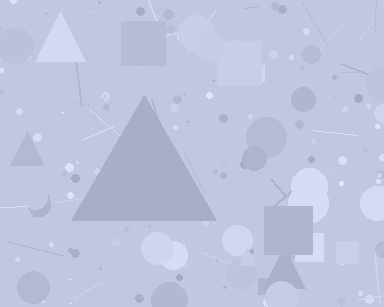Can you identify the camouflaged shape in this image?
The camouflaged shape is a triangle.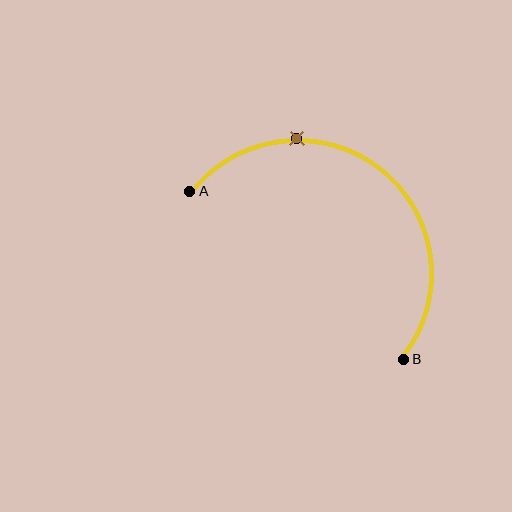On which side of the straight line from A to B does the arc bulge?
The arc bulges above and to the right of the straight line connecting A and B.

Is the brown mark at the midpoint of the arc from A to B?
No. The brown mark lies on the arc but is closer to endpoint A. The arc midpoint would be at the point on the curve equidistant along the arc from both A and B.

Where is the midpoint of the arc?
The arc midpoint is the point on the curve farthest from the straight line joining A and B. It sits above and to the right of that line.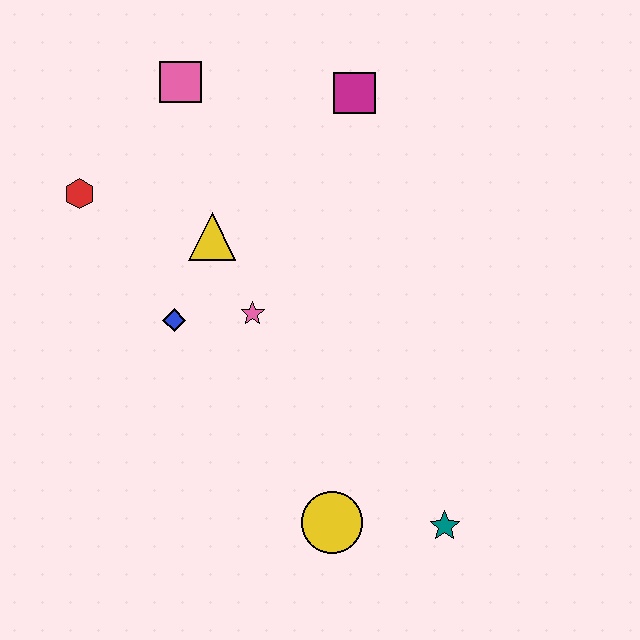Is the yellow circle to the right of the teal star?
No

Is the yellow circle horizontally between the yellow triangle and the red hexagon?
No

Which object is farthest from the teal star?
The pink square is farthest from the teal star.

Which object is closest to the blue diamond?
The pink star is closest to the blue diamond.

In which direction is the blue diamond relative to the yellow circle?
The blue diamond is above the yellow circle.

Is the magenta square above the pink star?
Yes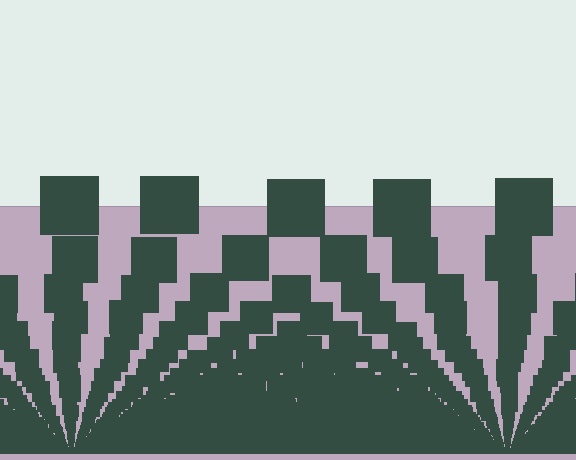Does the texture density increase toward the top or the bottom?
Density increases toward the bottom.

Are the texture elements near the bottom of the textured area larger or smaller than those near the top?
Smaller. The gradient is inverted — elements near the bottom are smaller and denser.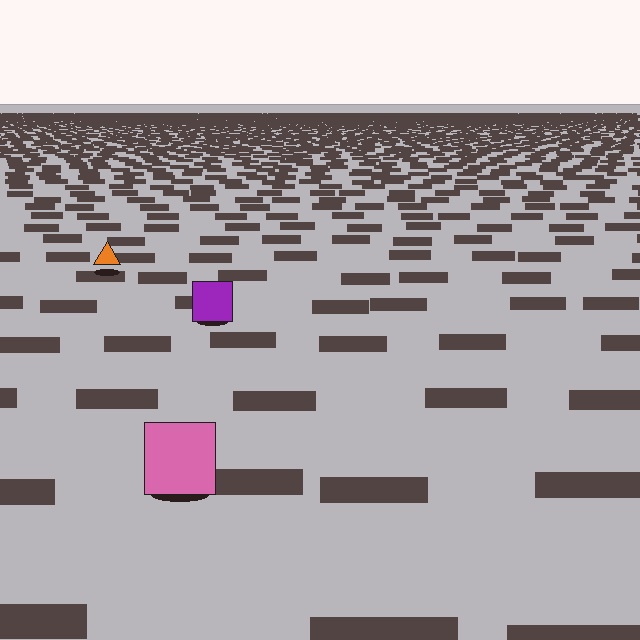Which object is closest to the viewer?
The pink square is closest. The texture marks near it are larger and more spread out.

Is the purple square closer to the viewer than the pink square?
No. The pink square is closer — you can tell from the texture gradient: the ground texture is coarser near it.